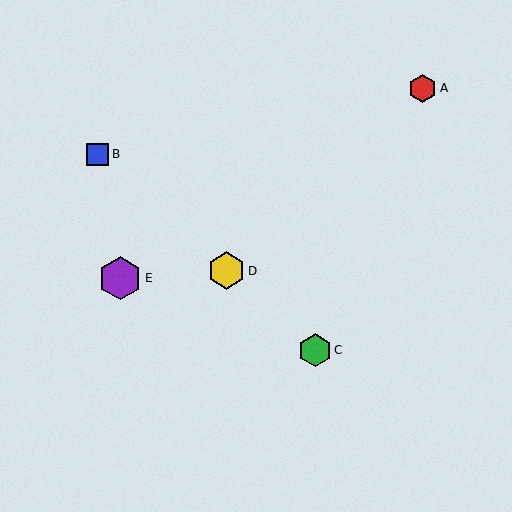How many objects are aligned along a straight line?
3 objects (B, C, D) are aligned along a straight line.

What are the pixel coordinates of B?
Object B is at (98, 154).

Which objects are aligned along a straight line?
Objects B, C, D are aligned along a straight line.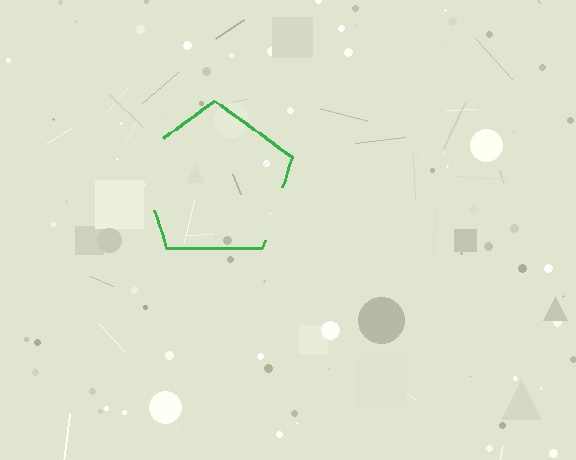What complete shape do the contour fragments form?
The contour fragments form a pentagon.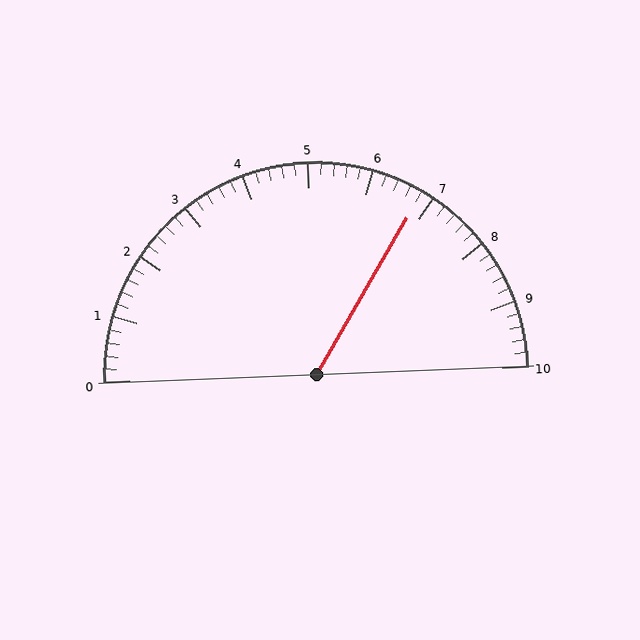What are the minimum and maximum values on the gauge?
The gauge ranges from 0 to 10.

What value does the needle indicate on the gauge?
The needle indicates approximately 6.8.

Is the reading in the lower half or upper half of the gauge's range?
The reading is in the upper half of the range (0 to 10).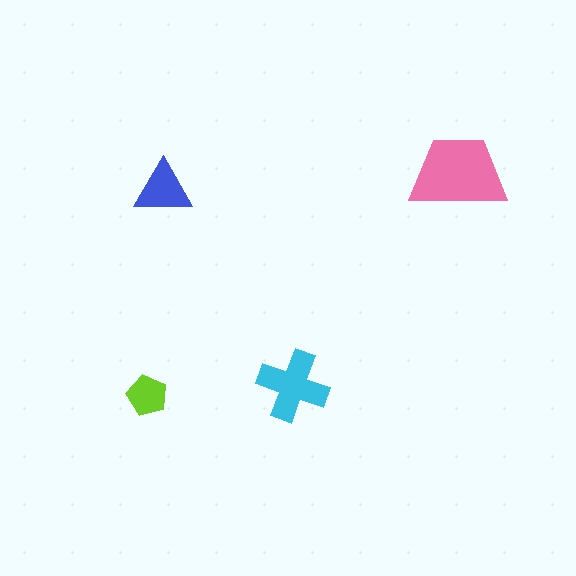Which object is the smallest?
The lime pentagon.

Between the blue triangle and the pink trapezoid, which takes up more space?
The pink trapezoid.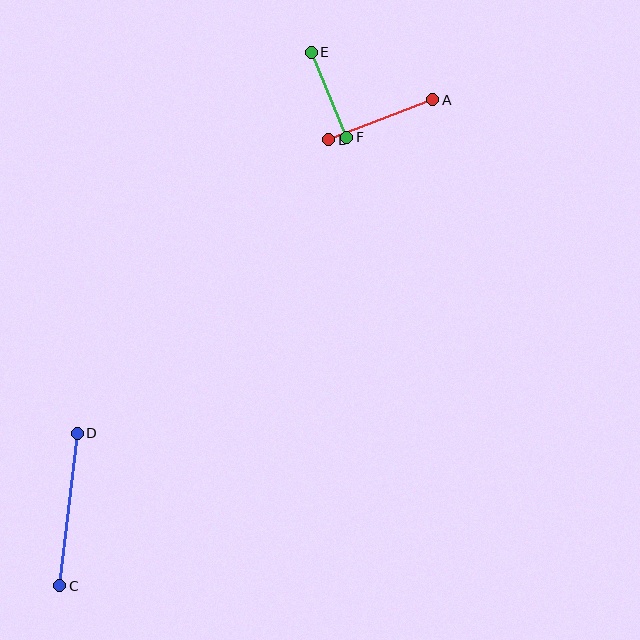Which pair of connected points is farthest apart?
Points C and D are farthest apart.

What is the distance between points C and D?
The distance is approximately 153 pixels.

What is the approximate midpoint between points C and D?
The midpoint is at approximately (68, 510) pixels.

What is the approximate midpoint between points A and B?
The midpoint is at approximately (381, 120) pixels.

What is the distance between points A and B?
The distance is approximately 111 pixels.